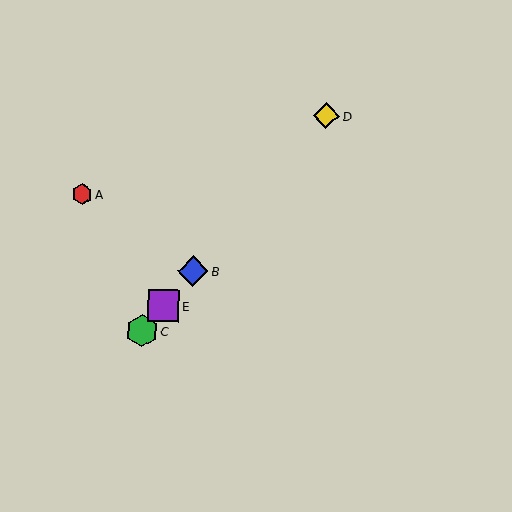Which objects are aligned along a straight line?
Objects B, C, D, E are aligned along a straight line.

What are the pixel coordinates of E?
Object E is at (164, 306).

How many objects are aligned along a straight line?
4 objects (B, C, D, E) are aligned along a straight line.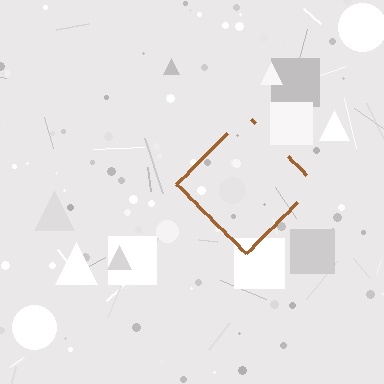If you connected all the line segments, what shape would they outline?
They would outline a diamond.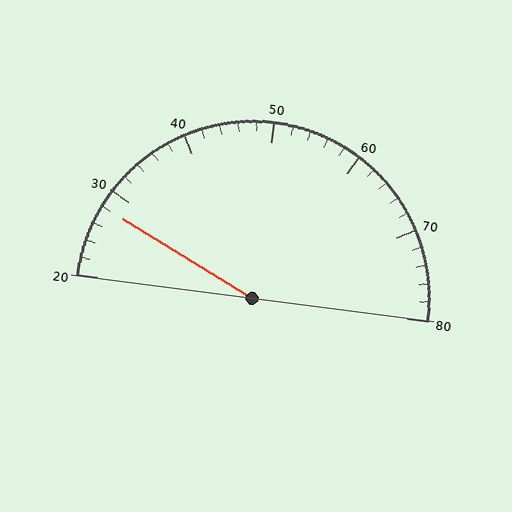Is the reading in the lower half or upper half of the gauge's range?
The reading is in the lower half of the range (20 to 80).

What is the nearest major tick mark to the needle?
The nearest major tick mark is 30.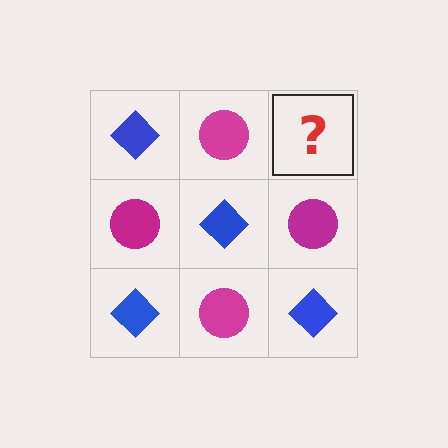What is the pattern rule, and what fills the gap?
The rule is that it alternates blue diamond and magenta circle in a checkerboard pattern. The gap should be filled with a blue diamond.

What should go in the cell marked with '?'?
The missing cell should contain a blue diamond.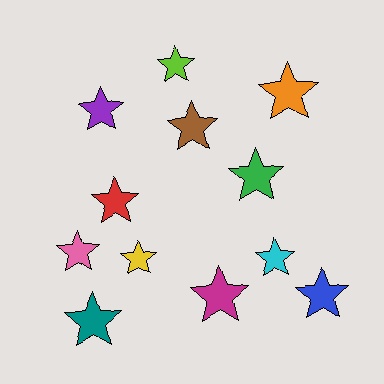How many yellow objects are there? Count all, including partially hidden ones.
There is 1 yellow object.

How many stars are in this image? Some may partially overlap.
There are 12 stars.